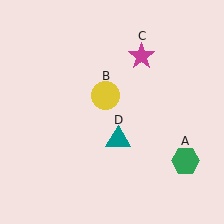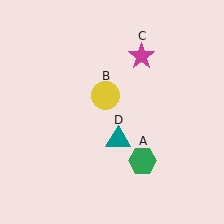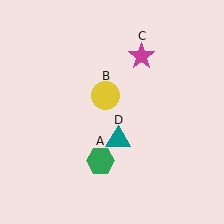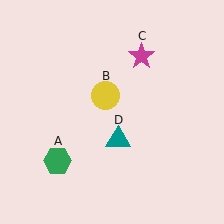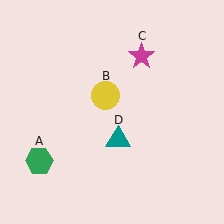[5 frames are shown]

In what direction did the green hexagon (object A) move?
The green hexagon (object A) moved left.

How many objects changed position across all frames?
1 object changed position: green hexagon (object A).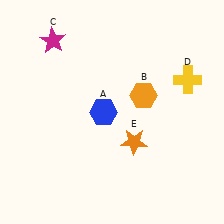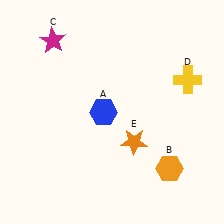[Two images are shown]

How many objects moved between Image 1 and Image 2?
1 object moved between the two images.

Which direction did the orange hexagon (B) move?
The orange hexagon (B) moved down.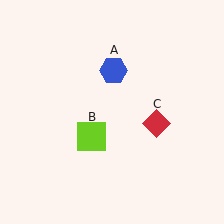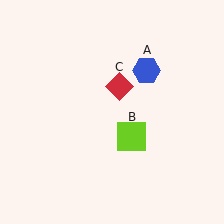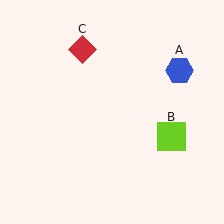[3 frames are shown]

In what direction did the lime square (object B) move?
The lime square (object B) moved right.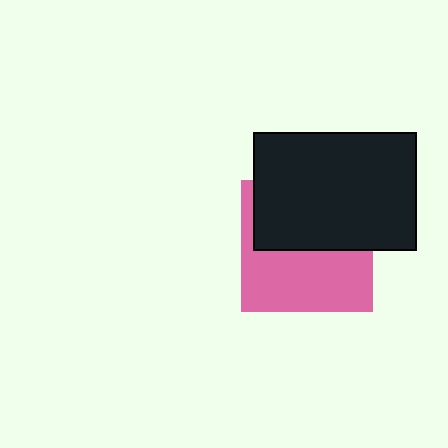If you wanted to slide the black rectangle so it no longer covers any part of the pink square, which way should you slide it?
Slide it up — that is the most direct way to separate the two shapes.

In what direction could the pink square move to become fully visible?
The pink square could move down. That would shift it out from behind the black rectangle entirely.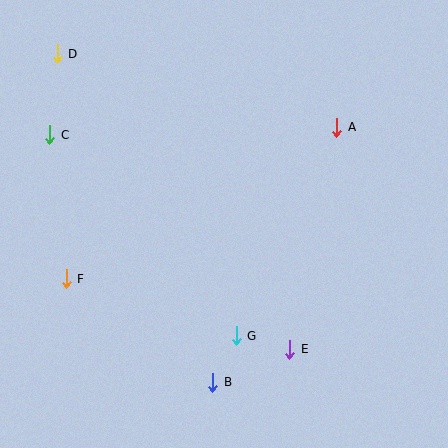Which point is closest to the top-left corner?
Point D is closest to the top-left corner.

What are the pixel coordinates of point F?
Point F is at (66, 279).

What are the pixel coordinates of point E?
Point E is at (289, 349).